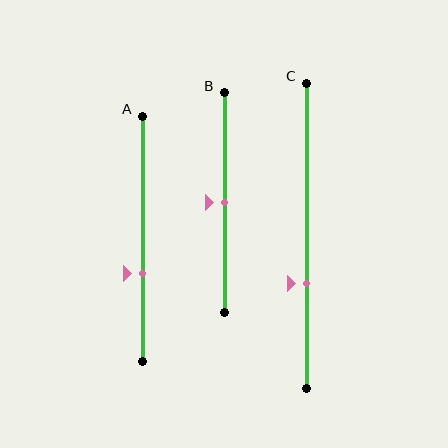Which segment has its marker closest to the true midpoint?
Segment B has its marker closest to the true midpoint.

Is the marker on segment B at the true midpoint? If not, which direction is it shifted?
Yes, the marker on segment B is at the true midpoint.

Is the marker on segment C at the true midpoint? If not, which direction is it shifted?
No, the marker on segment C is shifted downward by about 16% of the segment length.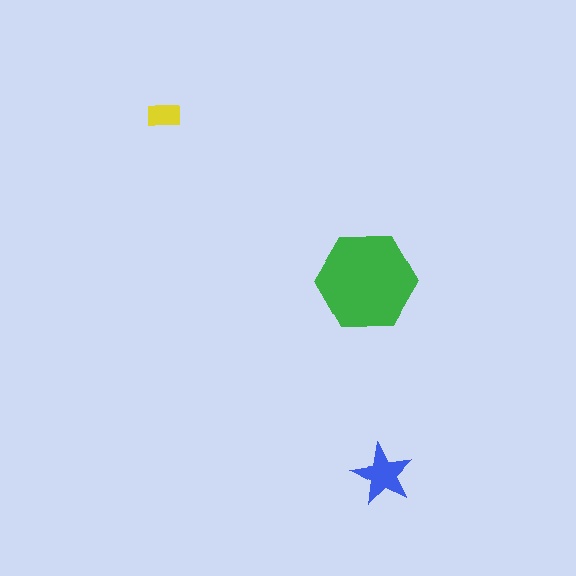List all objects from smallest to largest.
The yellow rectangle, the blue star, the green hexagon.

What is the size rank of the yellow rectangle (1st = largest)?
3rd.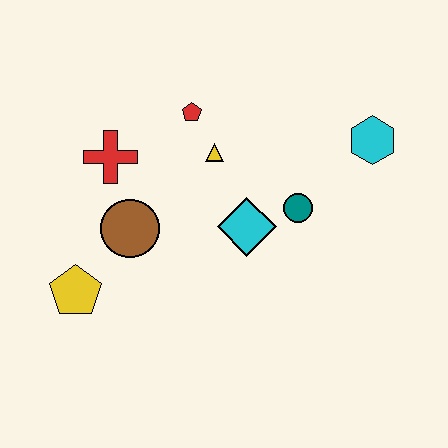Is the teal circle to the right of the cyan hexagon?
No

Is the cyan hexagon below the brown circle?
No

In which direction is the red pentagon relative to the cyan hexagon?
The red pentagon is to the left of the cyan hexagon.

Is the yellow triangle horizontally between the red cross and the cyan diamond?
Yes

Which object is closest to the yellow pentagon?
The brown circle is closest to the yellow pentagon.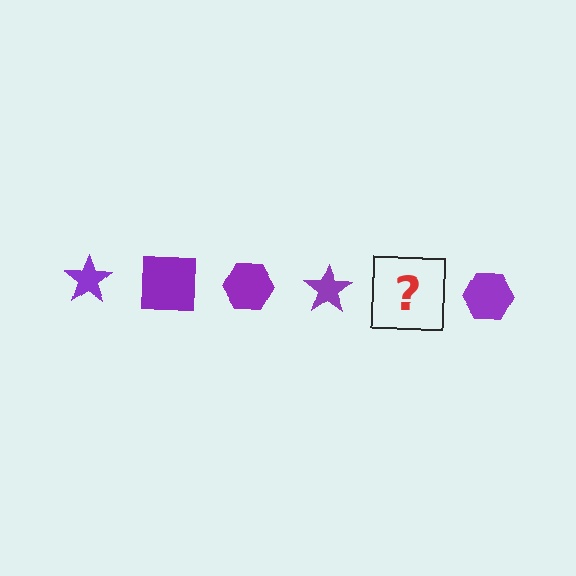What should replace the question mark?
The question mark should be replaced with a purple square.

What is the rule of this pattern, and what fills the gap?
The rule is that the pattern cycles through star, square, hexagon shapes in purple. The gap should be filled with a purple square.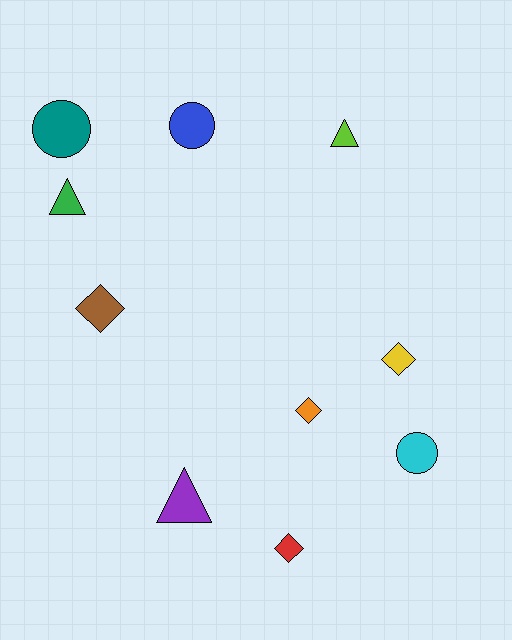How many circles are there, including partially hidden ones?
There are 3 circles.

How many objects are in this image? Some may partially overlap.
There are 10 objects.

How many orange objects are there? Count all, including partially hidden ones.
There is 1 orange object.